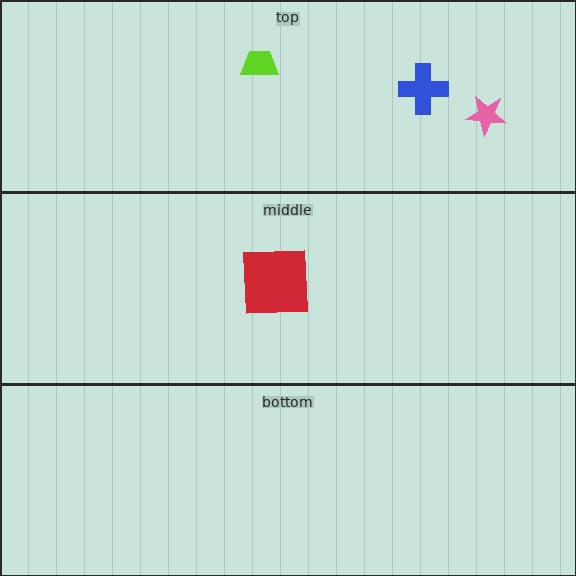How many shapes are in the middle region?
1.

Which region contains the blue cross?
The top region.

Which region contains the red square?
The middle region.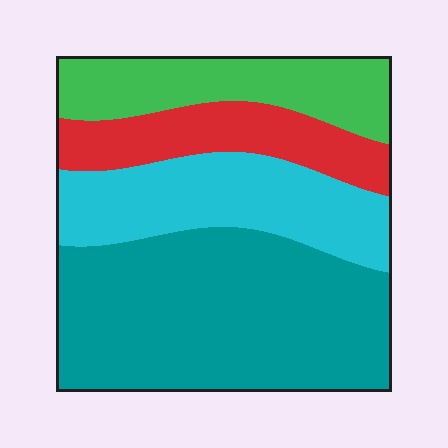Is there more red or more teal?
Teal.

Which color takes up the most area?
Teal, at roughly 45%.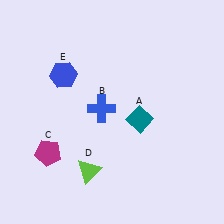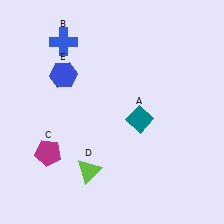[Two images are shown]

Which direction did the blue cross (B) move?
The blue cross (B) moved up.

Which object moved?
The blue cross (B) moved up.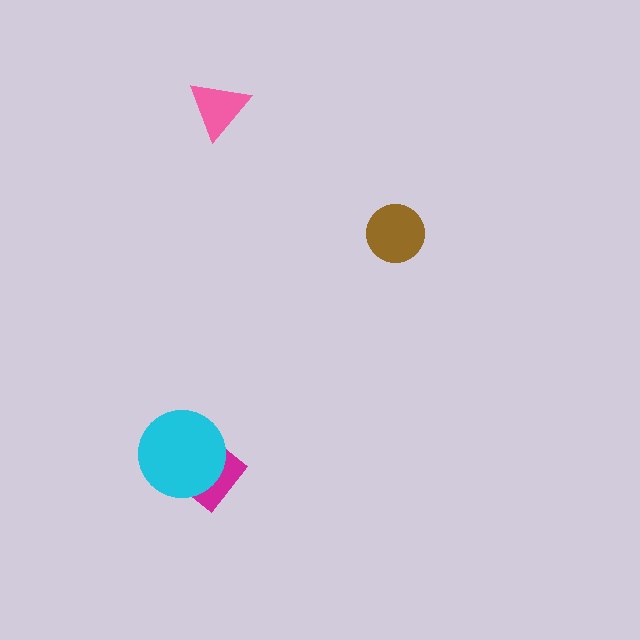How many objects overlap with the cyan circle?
1 object overlaps with the cyan circle.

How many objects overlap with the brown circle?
0 objects overlap with the brown circle.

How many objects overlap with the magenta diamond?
1 object overlaps with the magenta diamond.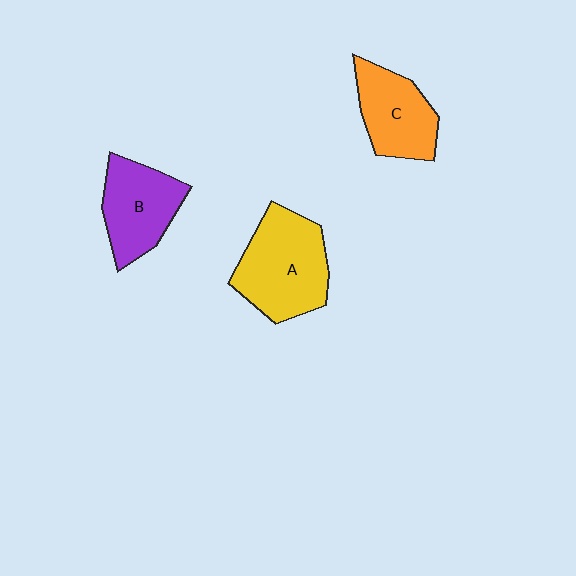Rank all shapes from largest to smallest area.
From largest to smallest: A (yellow), B (purple), C (orange).